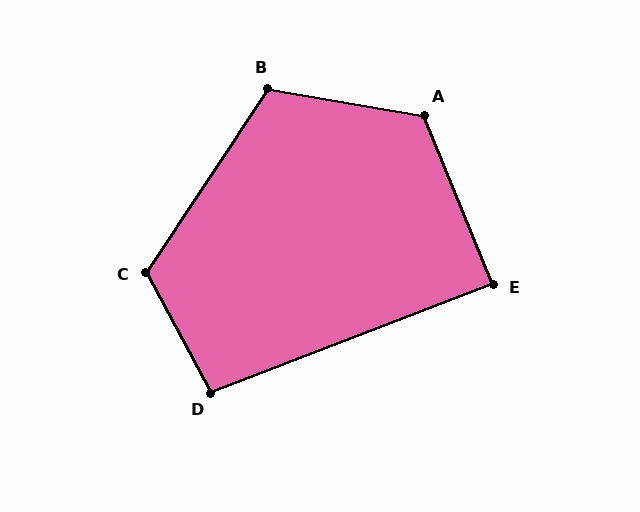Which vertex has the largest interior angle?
A, at approximately 122 degrees.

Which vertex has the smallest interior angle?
E, at approximately 89 degrees.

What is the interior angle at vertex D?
Approximately 97 degrees (obtuse).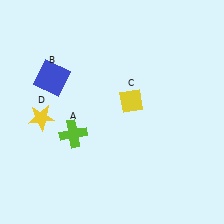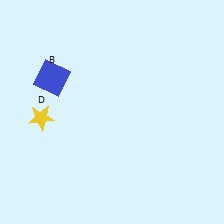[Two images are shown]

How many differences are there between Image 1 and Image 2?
There are 2 differences between the two images.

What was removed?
The yellow diamond (C), the lime cross (A) were removed in Image 2.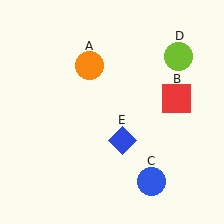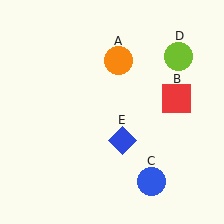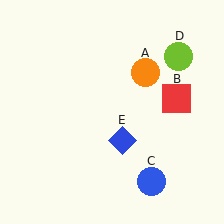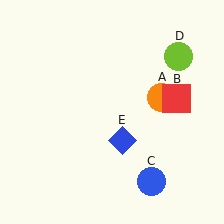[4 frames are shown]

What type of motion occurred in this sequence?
The orange circle (object A) rotated clockwise around the center of the scene.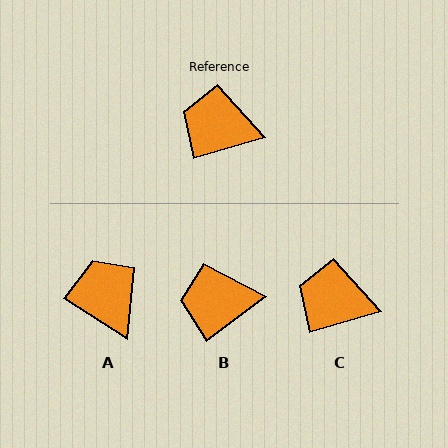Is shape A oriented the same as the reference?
No, it is off by about 48 degrees.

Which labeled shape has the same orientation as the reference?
C.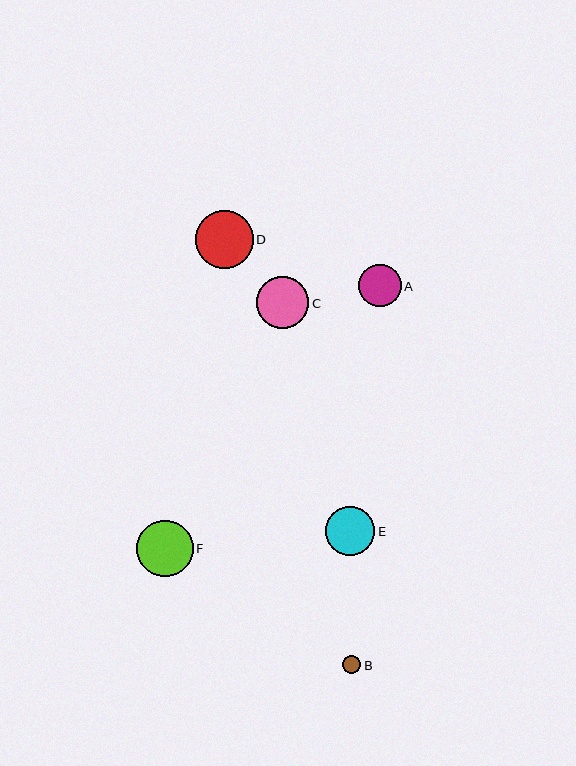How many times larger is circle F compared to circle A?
Circle F is approximately 1.3 times the size of circle A.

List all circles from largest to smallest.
From largest to smallest: D, F, C, E, A, B.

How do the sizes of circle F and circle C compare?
Circle F and circle C are approximately the same size.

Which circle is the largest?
Circle D is the largest with a size of approximately 58 pixels.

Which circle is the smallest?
Circle B is the smallest with a size of approximately 18 pixels.